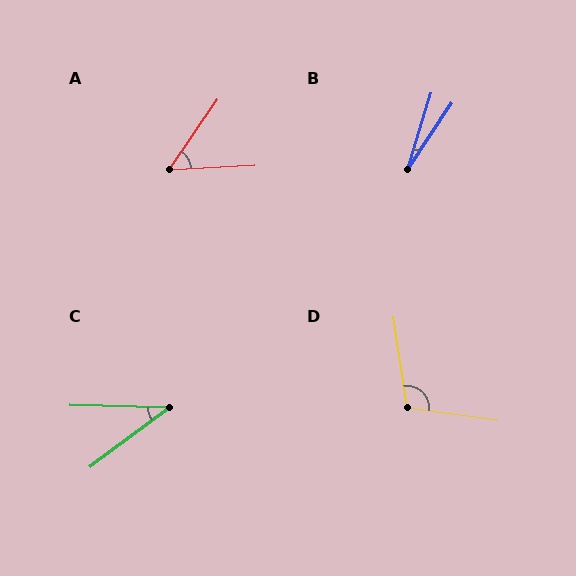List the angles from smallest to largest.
B (17°), C (38°), A (52°), D (107°).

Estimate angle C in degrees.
Approximately 38 degrees.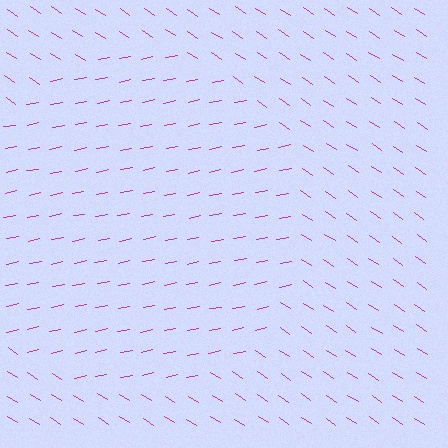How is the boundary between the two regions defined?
The boundary is defined purely by a change in line orientation (approximately 45 degrees difference). All lines are the same color and thickness.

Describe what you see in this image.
The image is filled with small magenta line segments. A circle region in the image has lines oriented differently from the surrounding lines, creating a visible texture boundary.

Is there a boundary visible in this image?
Yes, there is a texture boundary formed by a change in line orientation.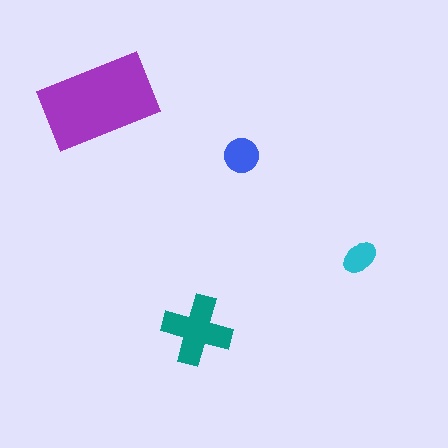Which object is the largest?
The purple rectangle.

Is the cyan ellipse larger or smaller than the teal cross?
Smaller.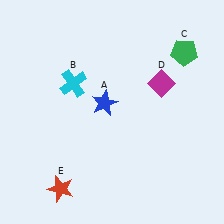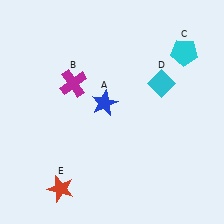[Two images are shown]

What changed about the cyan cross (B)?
In Image 1, B is cyan. In Image 2, it changed to magenta.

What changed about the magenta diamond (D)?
In Image 1, D is magenta. In Image 2, it changed to cyan.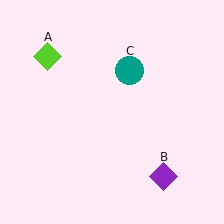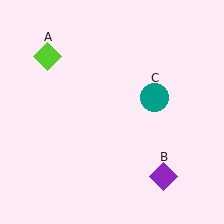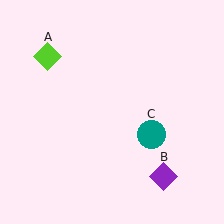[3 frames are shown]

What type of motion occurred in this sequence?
The teal circle (object C) rotated clockwise around the center of the scene.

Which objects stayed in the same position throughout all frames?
Lime diamond (object A) and purple diamond (object B) remained stationary.